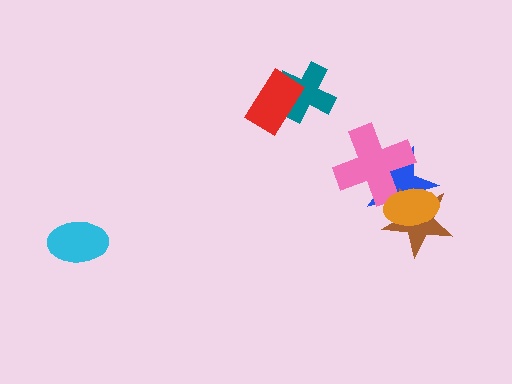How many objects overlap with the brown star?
2 objects overlap with the brown star.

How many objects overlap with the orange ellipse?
3 objects overlap with the orange ellipse.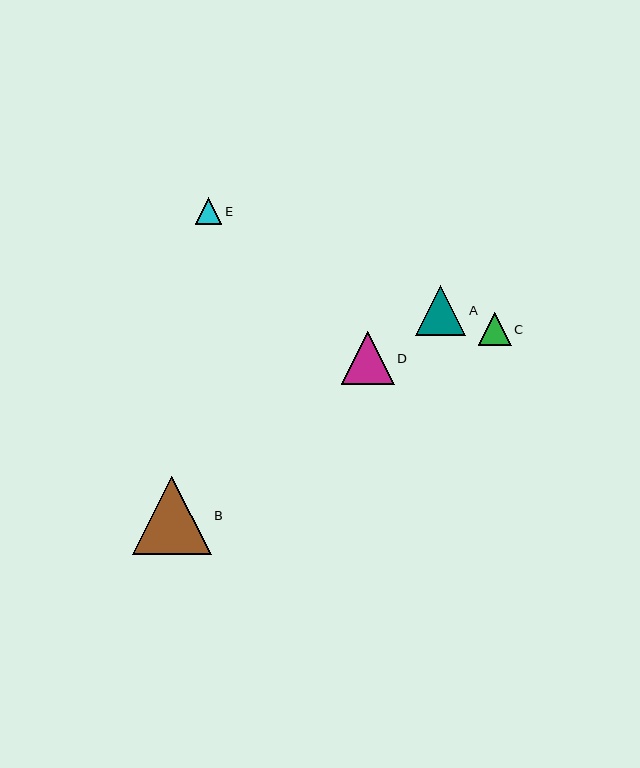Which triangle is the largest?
Triangle B is the largest with a size of approximately 79 pixels.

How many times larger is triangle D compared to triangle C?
Triangle D is approximately 1.6 times the size of triangle C.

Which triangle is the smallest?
Triangle E is the smallest with a size of approximately 27 pixels.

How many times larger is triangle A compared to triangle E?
Triangle A is approximately 1.9 times the size of triangle E.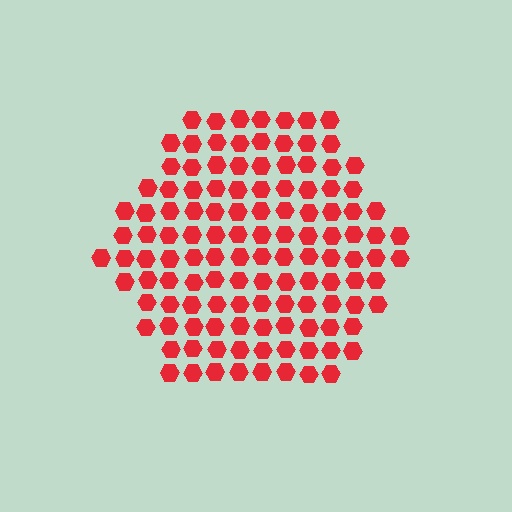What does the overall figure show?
The overall figure shows a hexagon.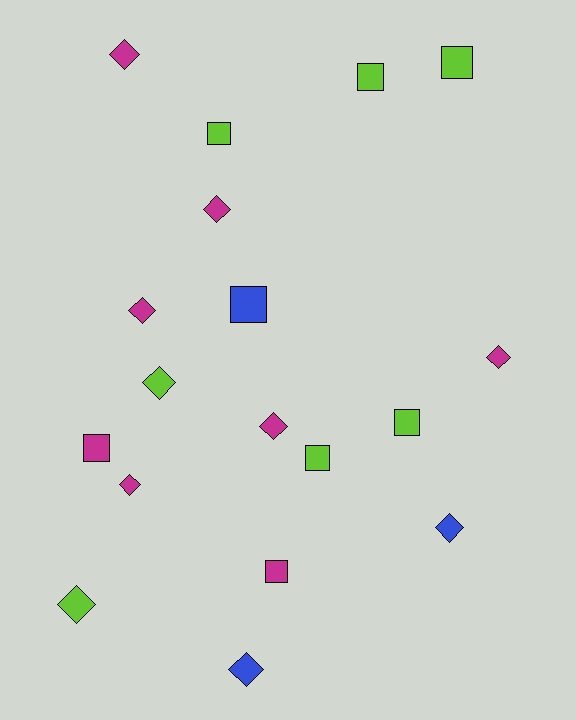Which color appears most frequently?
Magenta, with 8 objects.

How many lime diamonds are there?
There are 2 lime diamonds.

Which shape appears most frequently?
Diamond, with 10 objects.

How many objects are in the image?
There are 18 objects.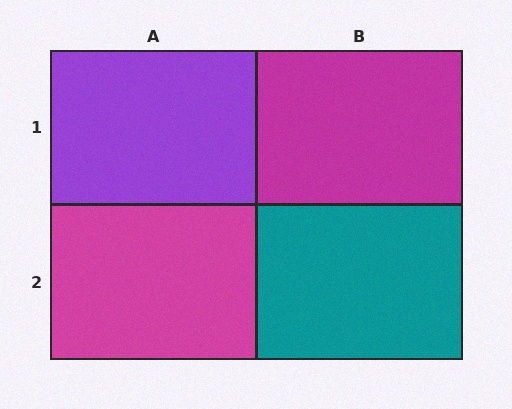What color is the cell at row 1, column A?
Purple.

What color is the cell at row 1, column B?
Magenta.